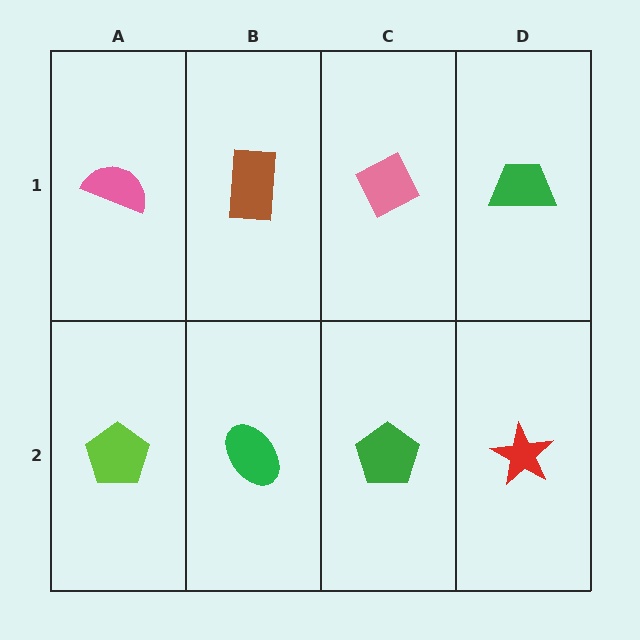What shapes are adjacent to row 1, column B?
A green ellipse (row 2, column B), a pink semicircle (row 1, column A), a pink diamond (row 1, column C).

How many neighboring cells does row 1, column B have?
3.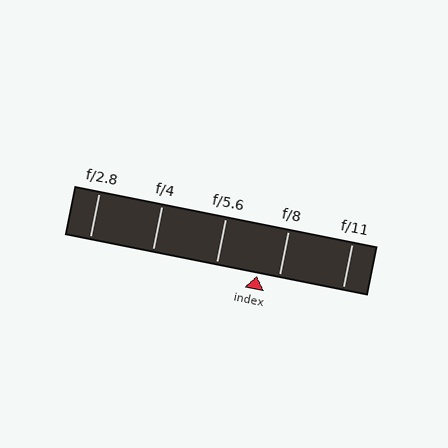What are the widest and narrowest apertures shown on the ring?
The widest aperture shown is f/2.8 and the narrowest is f/11.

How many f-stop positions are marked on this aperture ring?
There are 5 f-stop positions marked.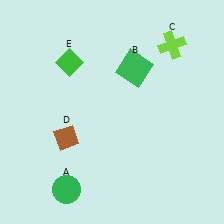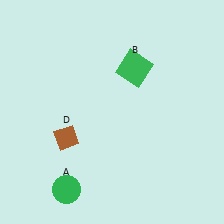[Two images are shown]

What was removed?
The lime cross (C), the green diamond (E) were removed in Image 2.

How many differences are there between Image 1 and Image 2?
There are 2 differences between the two images.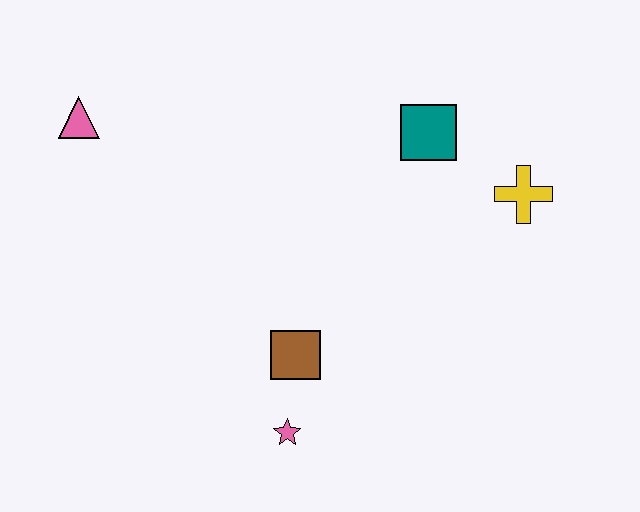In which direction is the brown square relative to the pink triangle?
The brown square is below the pink triangle.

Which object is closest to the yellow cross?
The teal square is closest to the yellow cross.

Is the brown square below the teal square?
Yes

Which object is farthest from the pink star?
The pink triangle is farthest from the pink star.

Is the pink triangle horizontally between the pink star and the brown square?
No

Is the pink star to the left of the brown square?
Yes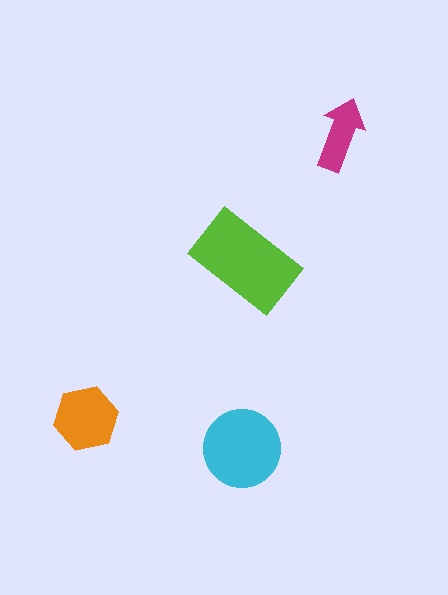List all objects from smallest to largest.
The magenta arrow, the orange hexagon, the cyan circle, the lime rectangle.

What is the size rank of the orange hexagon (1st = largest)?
3rd.